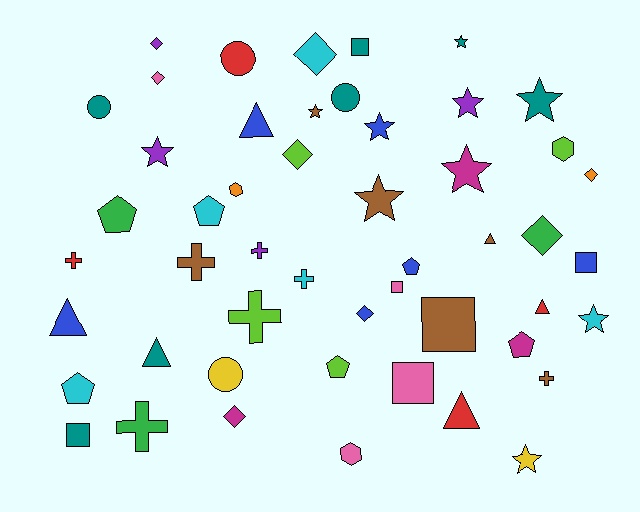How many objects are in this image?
There are 50 objects.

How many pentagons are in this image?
There are 6 pentagons.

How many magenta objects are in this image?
There are 3 magenta objects.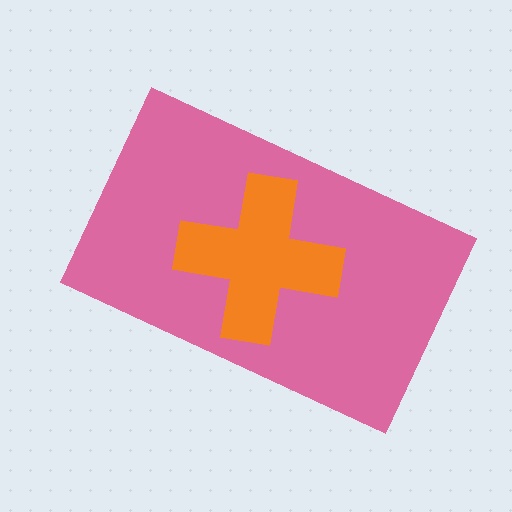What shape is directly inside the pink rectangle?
The orange cross.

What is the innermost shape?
The orange cross.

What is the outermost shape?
The pink rectangle.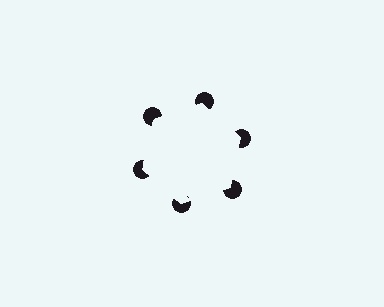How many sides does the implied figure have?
6 sides.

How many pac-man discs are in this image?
There are 6 — one at each vertex of the illusory hexagon.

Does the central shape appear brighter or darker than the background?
It typically appears slightly brighter than the background, even though no actual brightness change is drawn.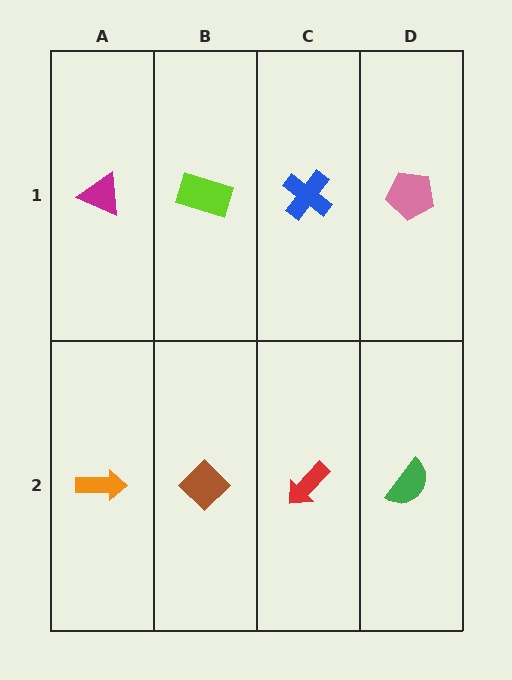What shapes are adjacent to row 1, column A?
An orange arrow (row 2, column A), a lime rectangle (row 1, column B).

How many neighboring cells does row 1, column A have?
2.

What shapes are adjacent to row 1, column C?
A red arrow (row 2, column C), a lime rectangle (row 1, column B), a pink pentagon (row 1, column D).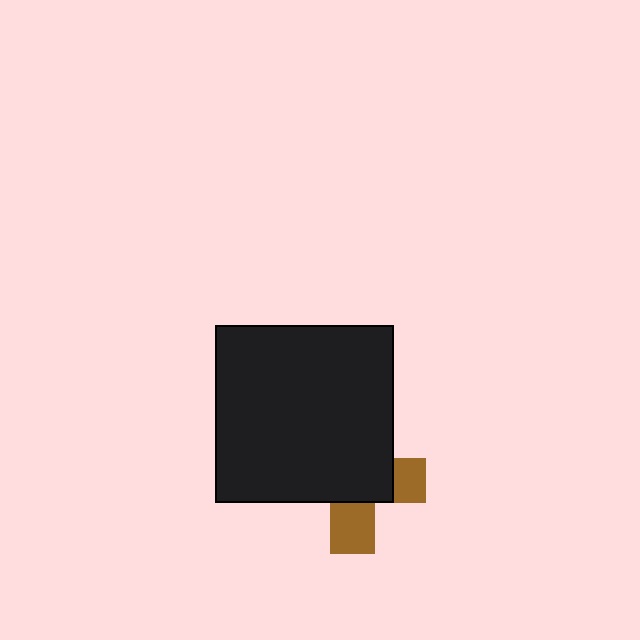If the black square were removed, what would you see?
You would see the complete brown cross.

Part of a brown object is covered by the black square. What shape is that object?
It is a cross.